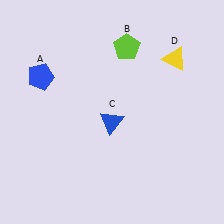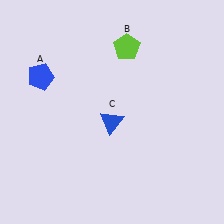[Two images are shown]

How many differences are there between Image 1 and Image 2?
There is 1 difference between the two images.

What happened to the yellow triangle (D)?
The yellow triangle (D) was removed in Image 2. It was in the top-right area of Image 1.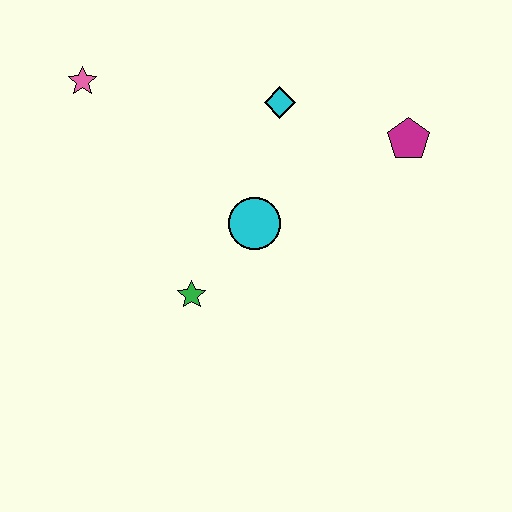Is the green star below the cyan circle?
Yes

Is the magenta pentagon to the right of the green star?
Yes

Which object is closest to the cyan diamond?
The cyan circle is closest to the cyan diamond.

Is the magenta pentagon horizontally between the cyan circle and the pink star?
No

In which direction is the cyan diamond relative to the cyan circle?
The cyan diamond is above the cyan circle.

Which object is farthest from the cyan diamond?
The green star is farthest from the cyan diamond.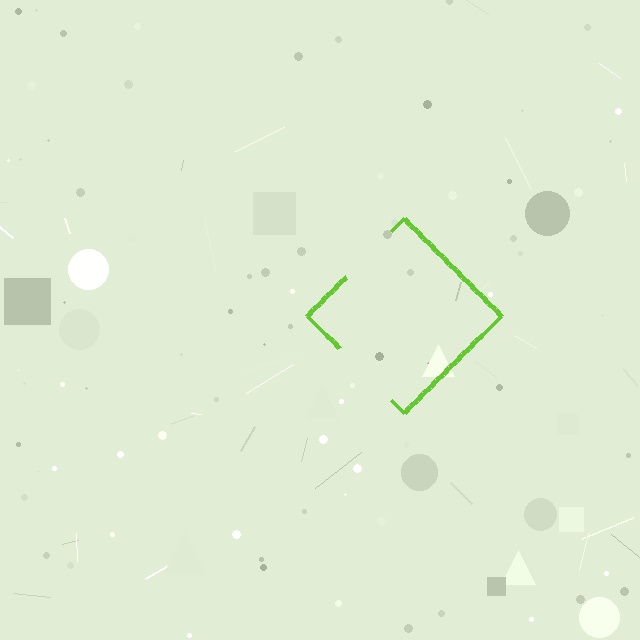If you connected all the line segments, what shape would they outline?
They would outline a diamond.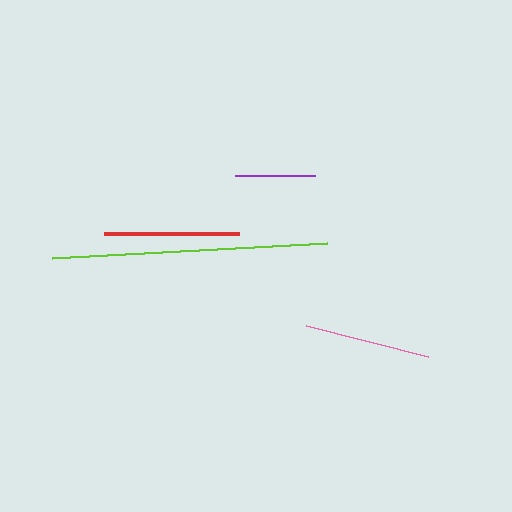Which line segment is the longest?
The lime line is the longest at approximately 275 pixels.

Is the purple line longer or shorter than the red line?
The red line is longer than the purple line.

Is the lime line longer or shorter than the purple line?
The lime line is longer than the purple line.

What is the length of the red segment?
The red segment is approximately 135 pixels long.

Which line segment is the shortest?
The purple line is the shortest at approximately 80 pixels.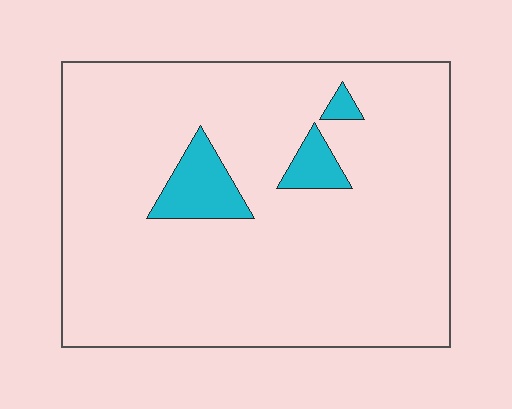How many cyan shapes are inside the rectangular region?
3.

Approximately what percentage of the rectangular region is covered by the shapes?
Approximately 10%.